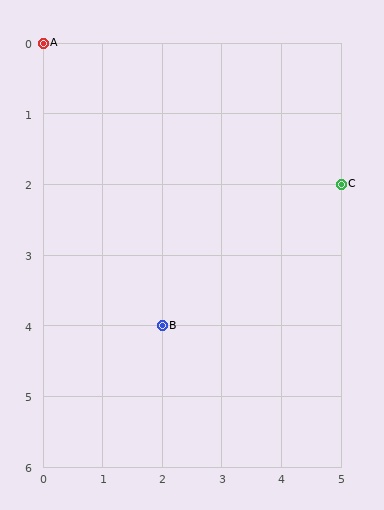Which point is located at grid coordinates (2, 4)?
Point B is at (2, 4).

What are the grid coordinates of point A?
Point A is at grid coordinates (0, 0).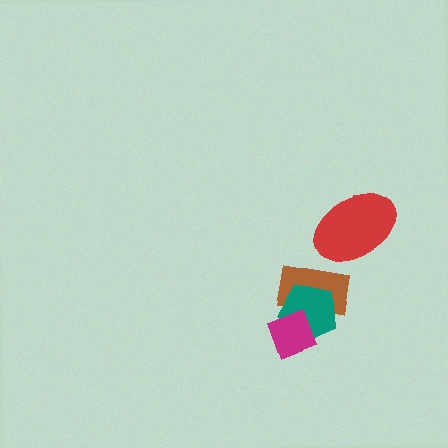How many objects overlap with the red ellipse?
0 objects overlap with the red ellipse.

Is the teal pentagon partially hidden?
Yes, it is partially covered by another shape.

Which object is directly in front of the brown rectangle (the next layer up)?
The teal pentagon is directly in front of the brown rectangle.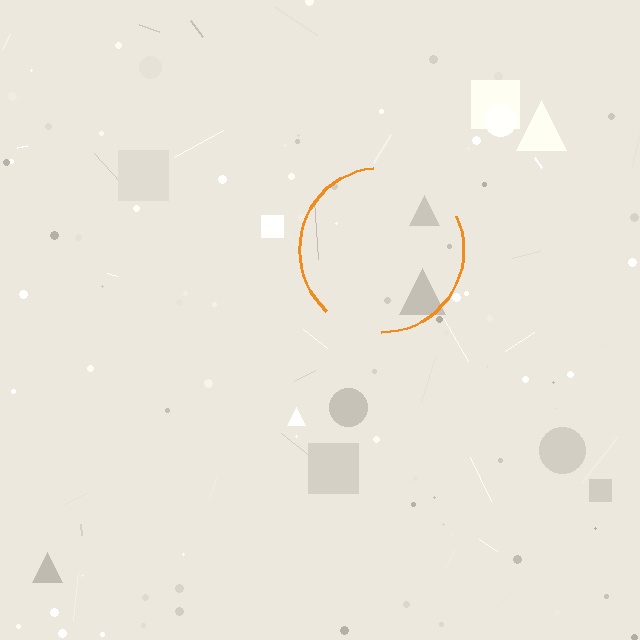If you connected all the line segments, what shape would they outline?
They would outline a circle.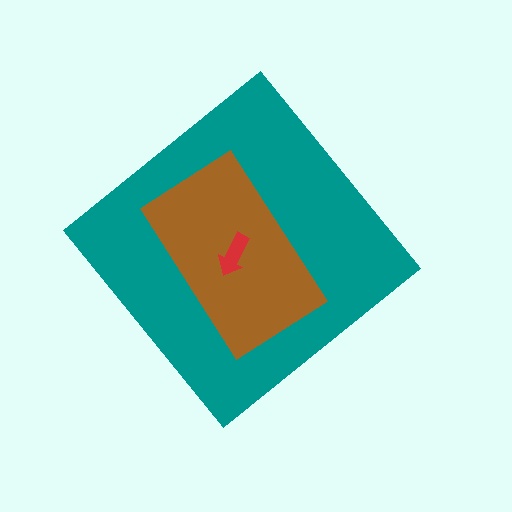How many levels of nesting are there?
3.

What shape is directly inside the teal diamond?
The brown rectangle.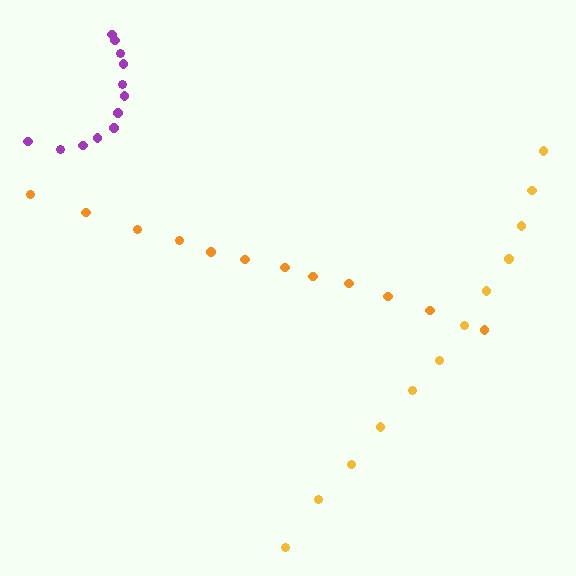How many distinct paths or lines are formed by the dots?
There are 3 distinct paths.